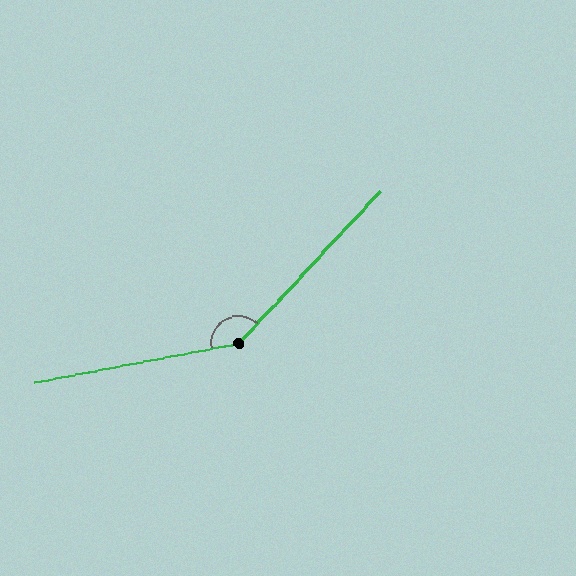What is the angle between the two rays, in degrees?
Approximately 144 degrees.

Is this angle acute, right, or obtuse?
It is obtuse.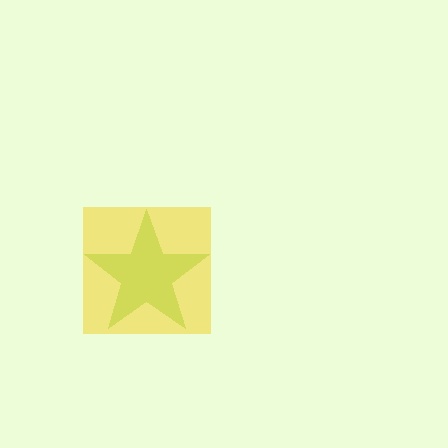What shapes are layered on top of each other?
The layered shapes are: a lime star, a yellow square.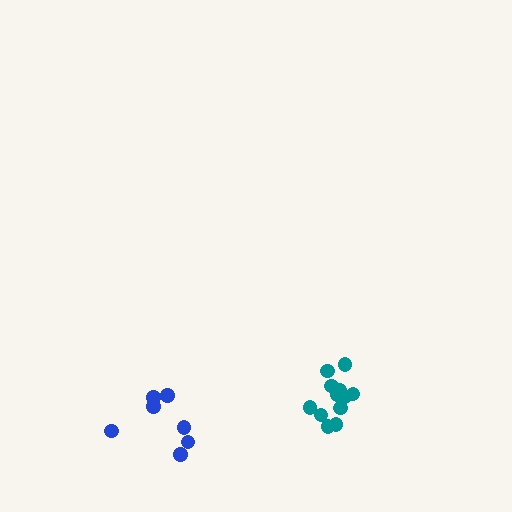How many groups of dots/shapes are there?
There are 2 groups.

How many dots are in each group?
Group 1: 13 dots, Group 2: 7 dots (20 total).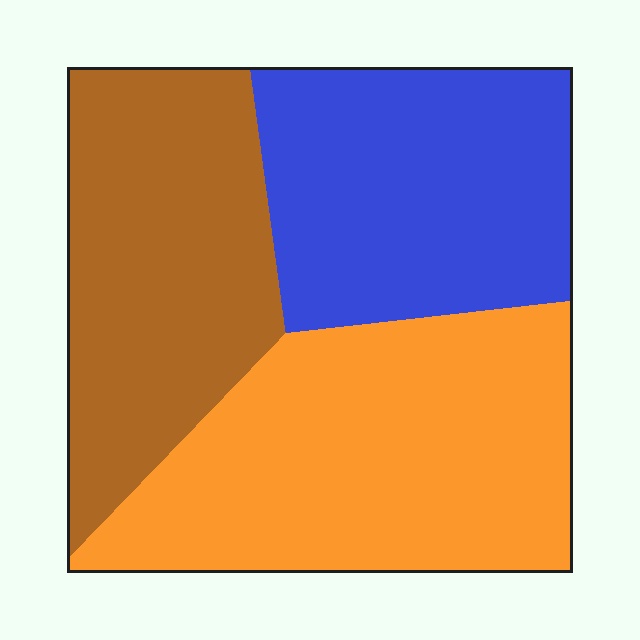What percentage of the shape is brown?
Brown covers roughly 30% of the shape.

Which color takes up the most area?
Orange, at roughly 40%.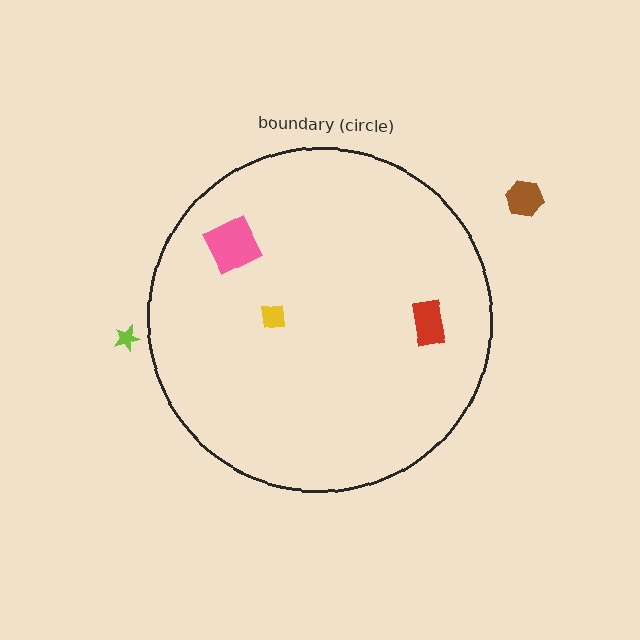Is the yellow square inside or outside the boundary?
Inside.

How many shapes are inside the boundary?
3 inside, 2 outside.